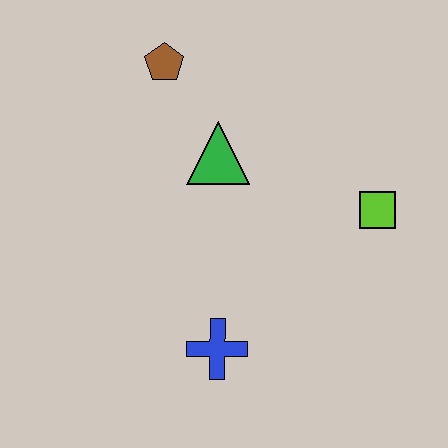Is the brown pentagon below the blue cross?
No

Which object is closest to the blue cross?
The green triangle is closest to the blue cross.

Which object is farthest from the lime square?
The brown pentagon is farthest from the lime square.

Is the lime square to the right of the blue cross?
Yes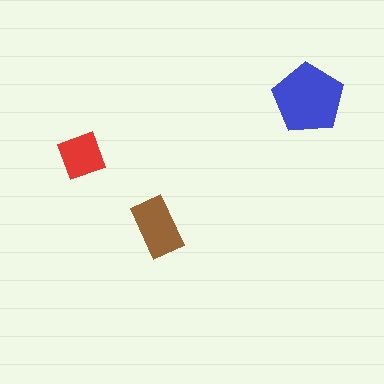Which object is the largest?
The blue pentagon.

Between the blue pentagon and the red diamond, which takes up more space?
The blue pentagon.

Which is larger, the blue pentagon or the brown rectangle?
The blue pentagon.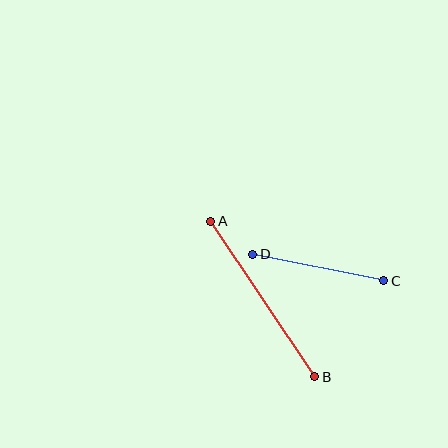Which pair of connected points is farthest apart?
Points A and B are farthest apart.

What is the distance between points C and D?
The distance is approximately 134 pixels.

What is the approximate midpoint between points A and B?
The midpoint is at approximately (263, 299) pixels.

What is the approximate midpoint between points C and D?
The midpoint is at approximately (318, 268) pixels.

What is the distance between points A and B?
The distance is approximately 187 pixels.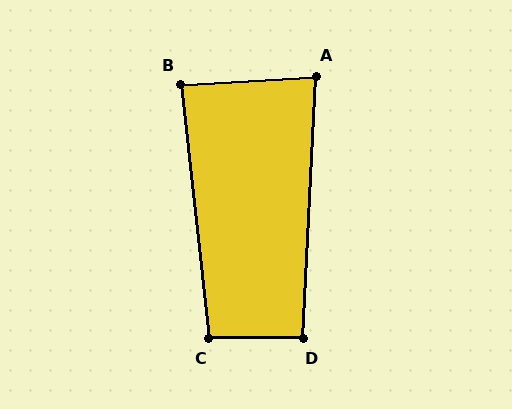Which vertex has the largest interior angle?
C, at approximately 96 degrees.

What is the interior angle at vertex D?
Approximately 93 degrees (approximately right).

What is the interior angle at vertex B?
Approximately 87 degrees (approximately right).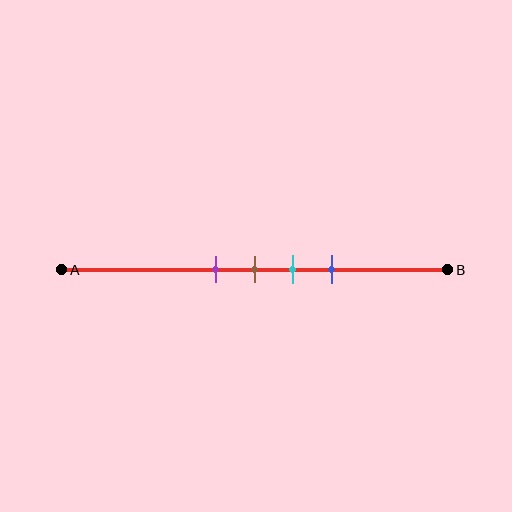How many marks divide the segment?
There are 4 marks dividing the segment.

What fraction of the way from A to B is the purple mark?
The purple mark is approximately 40% (0.4) of the way from A to B.